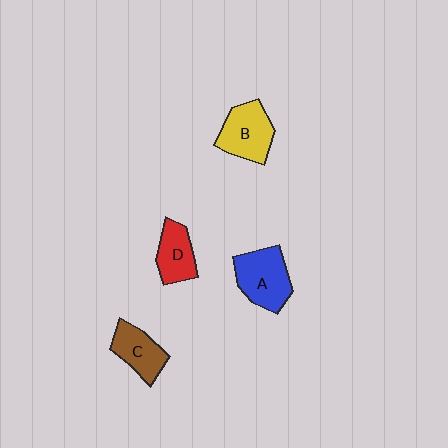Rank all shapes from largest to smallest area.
From largest to smallest: A (blue), B (yellow), C (brown), D (red).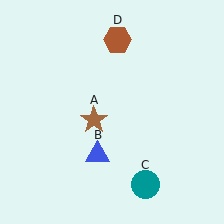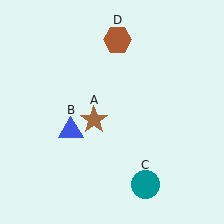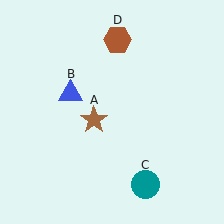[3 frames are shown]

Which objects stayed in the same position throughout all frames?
Brown star (object A) and teal circle (object C) and brown hexagon (object D) remained stationary.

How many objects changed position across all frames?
1 object changed position: blue triangle (object B).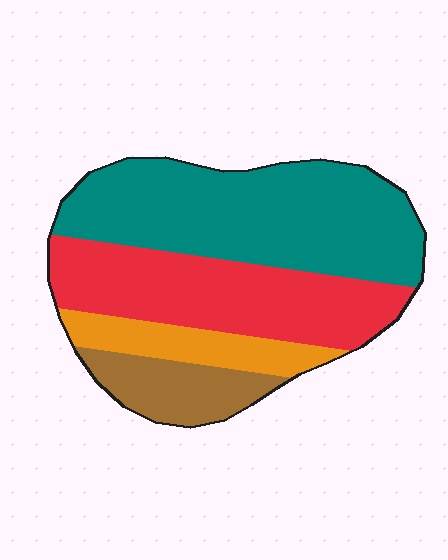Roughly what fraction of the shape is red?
Red covers around 30% of the shape.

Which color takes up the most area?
Teal, at roughly 45%.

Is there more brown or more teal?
Teal.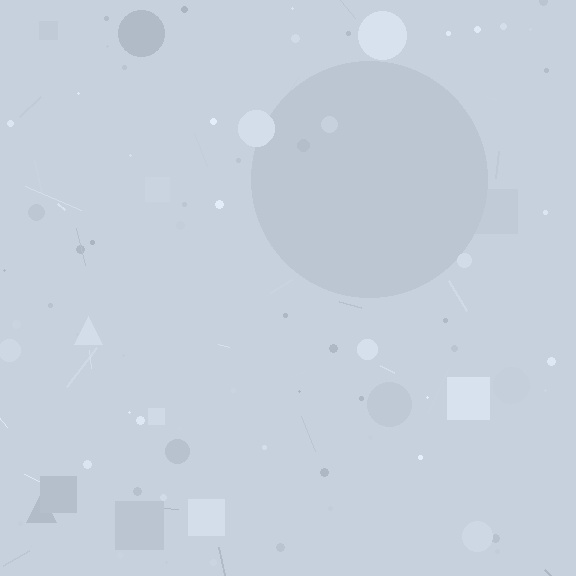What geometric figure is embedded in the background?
A circle is embedded in the background.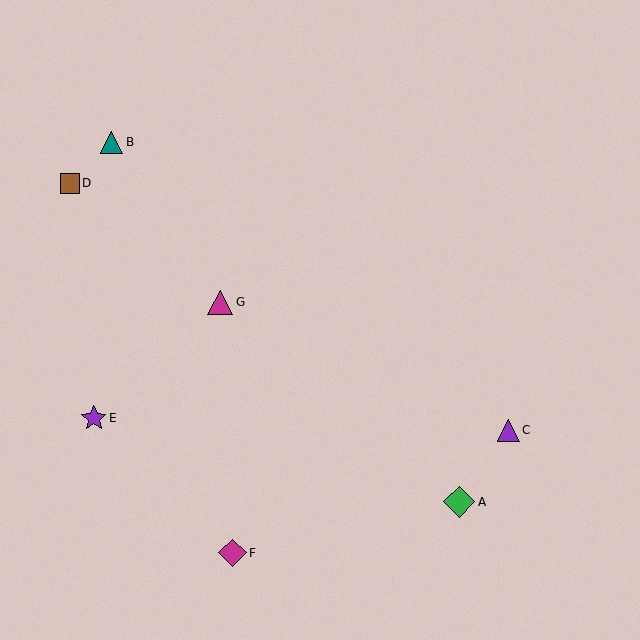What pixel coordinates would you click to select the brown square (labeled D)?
Click at (70, 183) to select the brown square D.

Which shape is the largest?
The green diamond (labeled A) is the largest.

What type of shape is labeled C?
Shape C is a purple triangle.